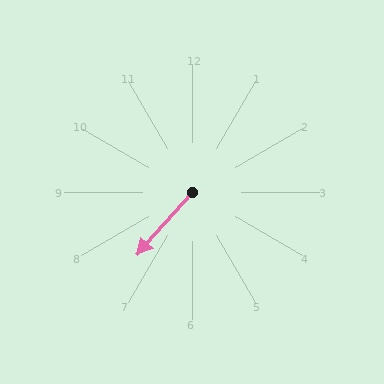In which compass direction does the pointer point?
Southwest.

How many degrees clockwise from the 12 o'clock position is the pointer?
Approximately 221 degrees.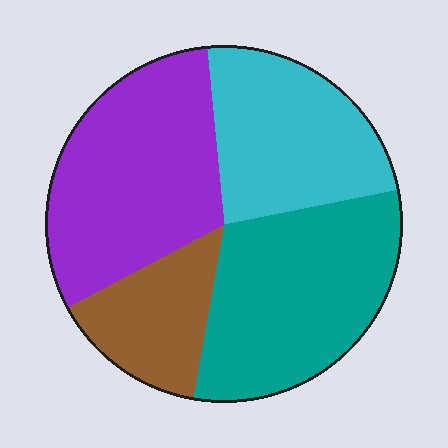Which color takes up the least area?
Brown, at roughly 15%.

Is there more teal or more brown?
Teal.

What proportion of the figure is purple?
Purple covers about 30% of the figure.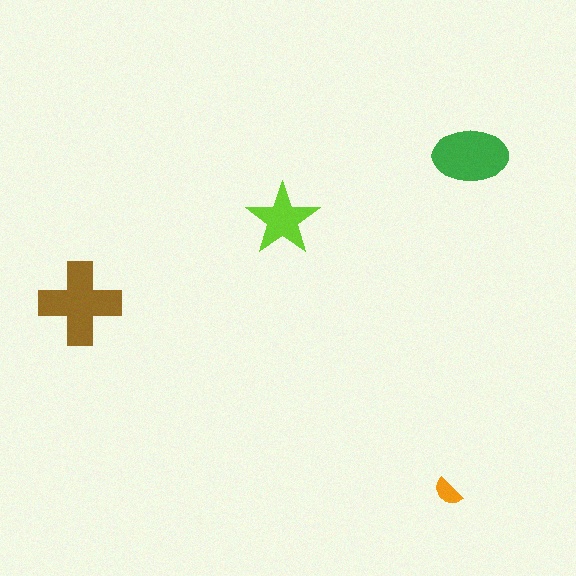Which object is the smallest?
The orange semicircle.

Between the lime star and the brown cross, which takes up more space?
The brown cross.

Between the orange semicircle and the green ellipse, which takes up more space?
The green ellipse.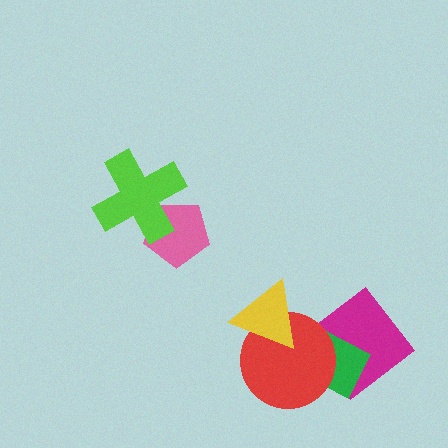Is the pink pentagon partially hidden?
Yes, it is partially covered by another shape.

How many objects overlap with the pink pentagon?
1 object overlaps with the pink pentagon.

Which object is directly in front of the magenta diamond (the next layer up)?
The green rectangle is directly in front of the magenta diamond.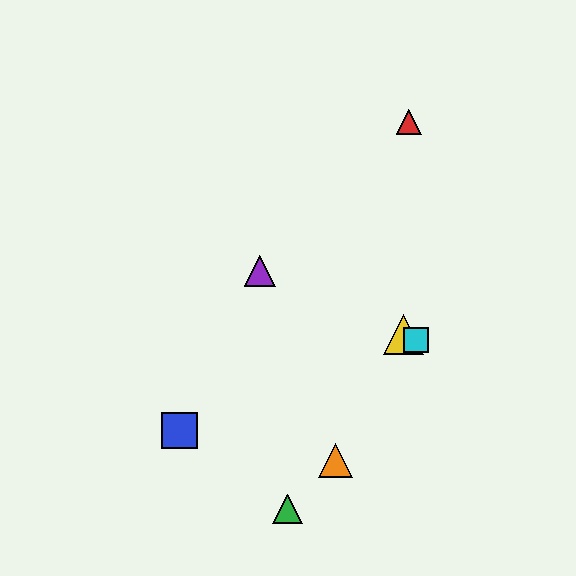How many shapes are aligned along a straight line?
3 shapes (the yellow triangle, the purple triangle, the cyan square) are aligned along a straight line.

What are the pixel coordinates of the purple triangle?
The purple triangle is at (260, 271).